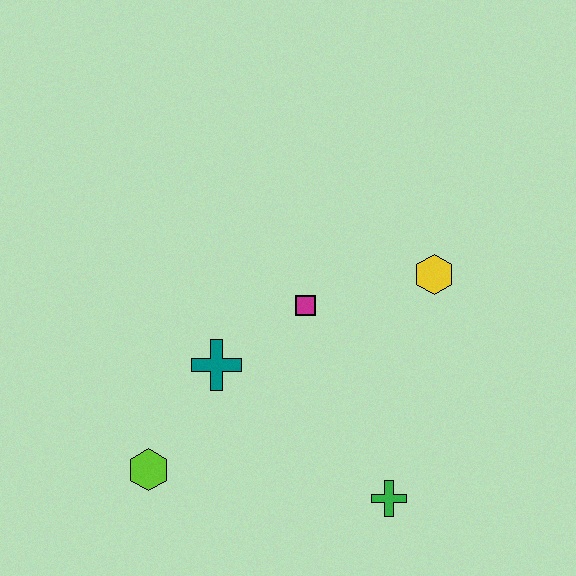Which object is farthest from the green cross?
The lime hexagon is farthest from the green cross.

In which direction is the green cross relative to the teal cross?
The green cross is to the right of the teal cross.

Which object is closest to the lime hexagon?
The teal cross is closest to the lime hexagon.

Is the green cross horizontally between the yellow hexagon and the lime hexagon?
Yes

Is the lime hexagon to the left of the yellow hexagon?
Yes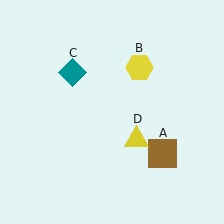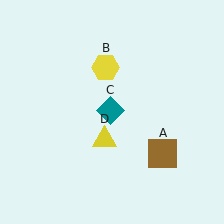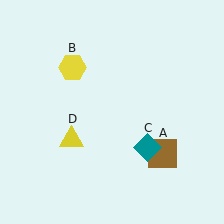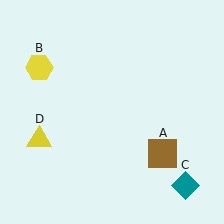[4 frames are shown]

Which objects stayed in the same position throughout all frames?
Brown square (object A) remained stationary.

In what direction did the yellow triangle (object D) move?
The yellow triangle (object D) moved left.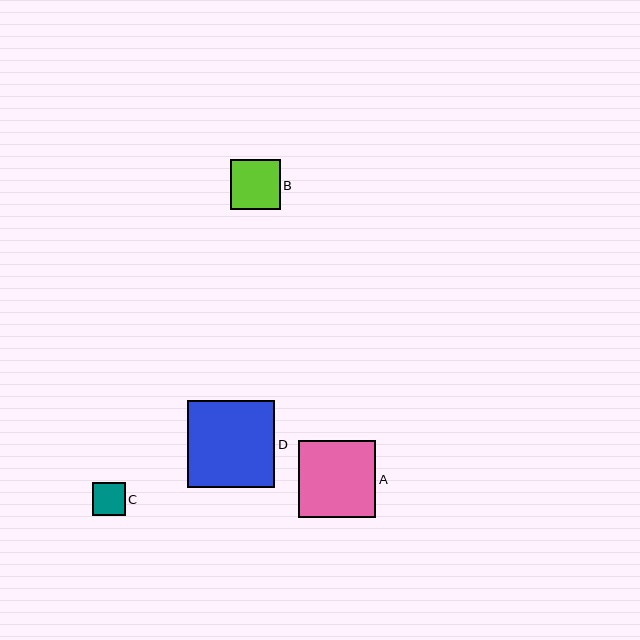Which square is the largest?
Square D is the largest with a size of approximately 87 pixels.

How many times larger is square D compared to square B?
Square D is approximately 1.7 times the size of square B.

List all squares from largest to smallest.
From largest to smallest: D, A, B, C.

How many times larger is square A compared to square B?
Square A is approximately 1.5 times the size of square B.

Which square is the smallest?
Square C is the smallest with a size of approximately 32 pixels.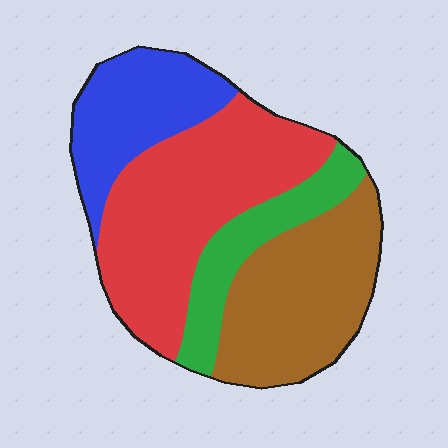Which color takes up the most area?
Red, at roughly 35%.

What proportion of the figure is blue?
Blue takes up about one fifth (1/5) of the figure.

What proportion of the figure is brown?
Brown takes up about one quarter (1/4) of the figure.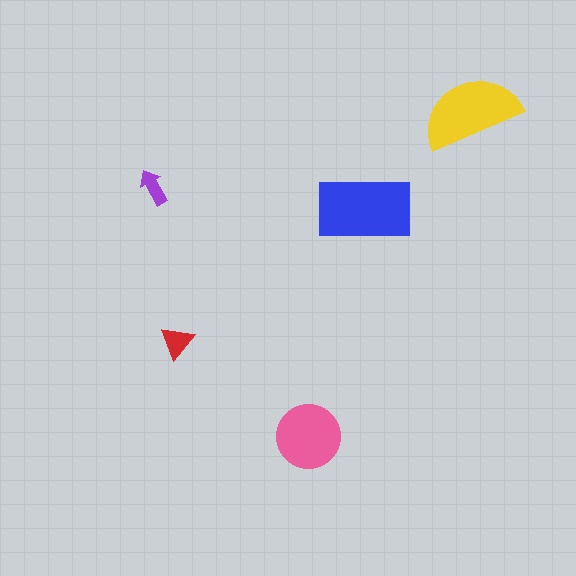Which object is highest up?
The yellow semicircle is topmost.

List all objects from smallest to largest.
The purple arrow, the red triangle, the pink circle, the yellow semicircle, the blue rectangle.